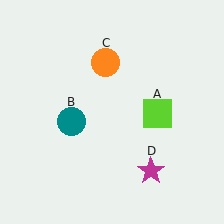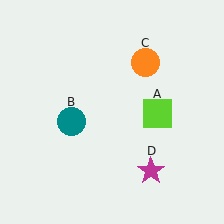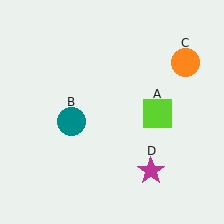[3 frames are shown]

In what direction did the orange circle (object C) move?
The orange circle (object C) moved right.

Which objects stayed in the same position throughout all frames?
Lime square (object A) and teal circle (object B) and magenta star (object D) remained stationary.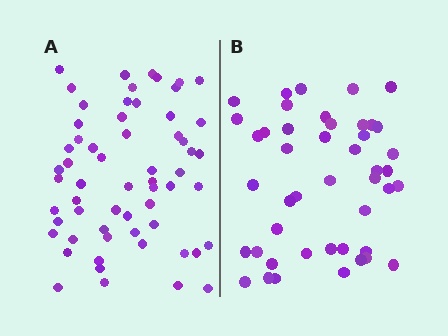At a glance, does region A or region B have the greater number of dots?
Region A (the left region) has more dots.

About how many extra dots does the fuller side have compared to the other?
Region A has approximately 15 more dots than region B.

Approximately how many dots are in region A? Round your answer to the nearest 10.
About 60 dots.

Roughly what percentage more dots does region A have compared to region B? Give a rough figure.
About 35% more.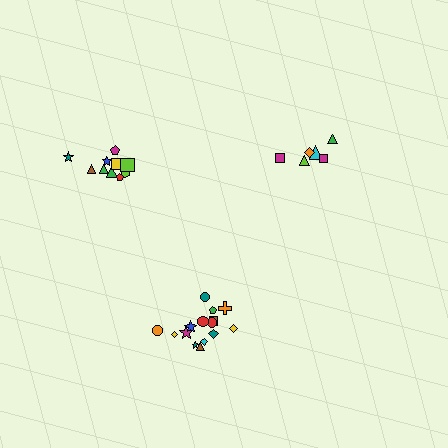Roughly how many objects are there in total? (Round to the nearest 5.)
Roughly 30 objects in total.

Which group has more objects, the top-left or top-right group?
The top-left group.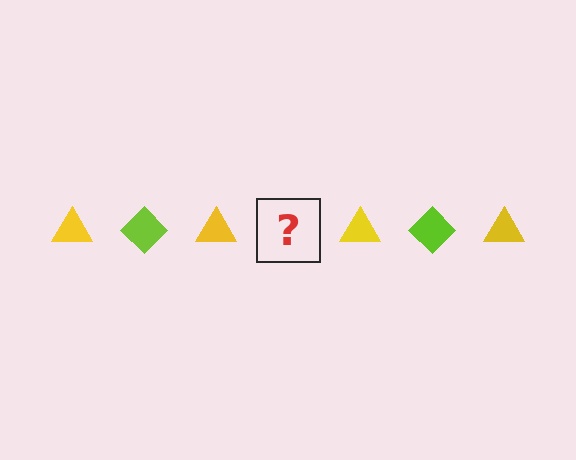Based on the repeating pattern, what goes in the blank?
The blank should be a lime diamond.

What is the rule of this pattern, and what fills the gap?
The rule is that the pattern alternates between yellow triangle and lime diamond. The gap should be filled with a lime diamond.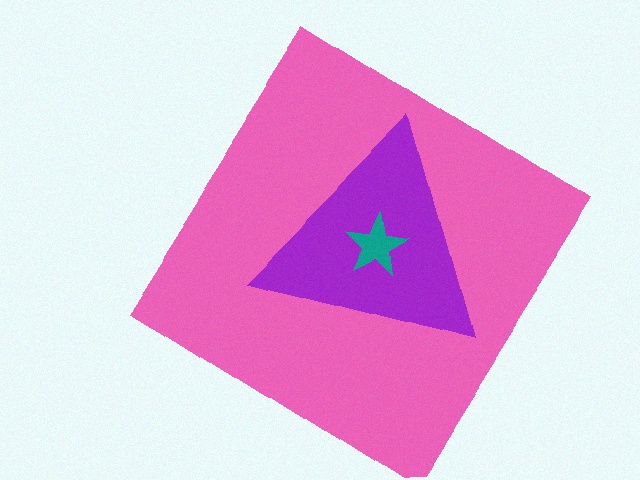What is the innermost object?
The teal star.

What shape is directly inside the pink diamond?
The purple triangle.